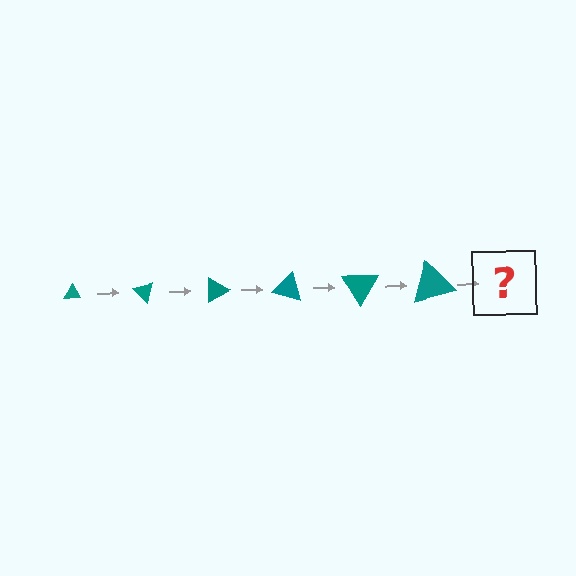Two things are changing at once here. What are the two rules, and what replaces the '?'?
The two rules are that the triangle grows larger each step and it rotates 45 degrees each step. The '?' should be a triangle, larger than the previous one and rotated 270 degrees from the start.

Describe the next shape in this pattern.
It should be a triangle, larger than the previous one and rotated 270 degrees from the start.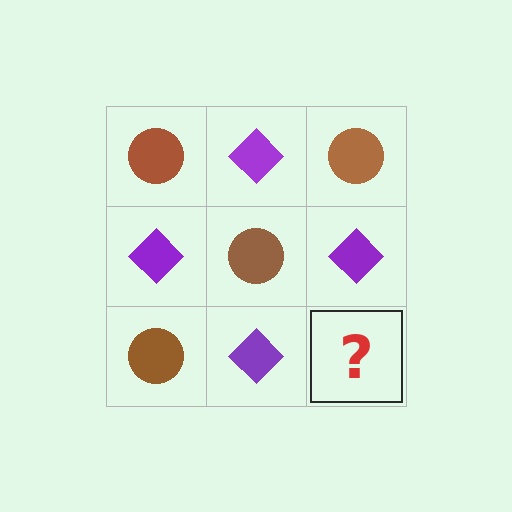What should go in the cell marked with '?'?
The missing cell should contain a brown circle.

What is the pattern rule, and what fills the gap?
The rule is that it alternates brown circle and purple diamond in a checkerboard pattern. The gap should be filled with a brown circle.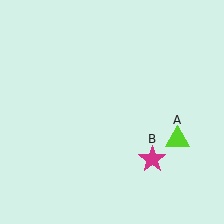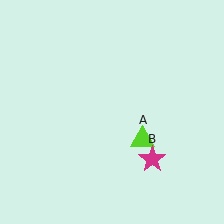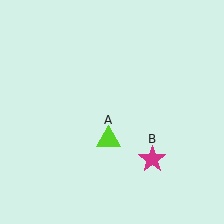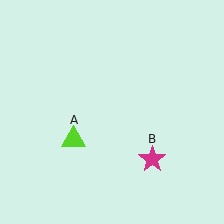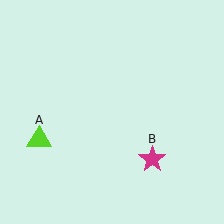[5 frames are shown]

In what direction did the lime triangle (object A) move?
The lime triangle (object A) moved left.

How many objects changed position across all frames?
1 object changed position: lime triangle (object A).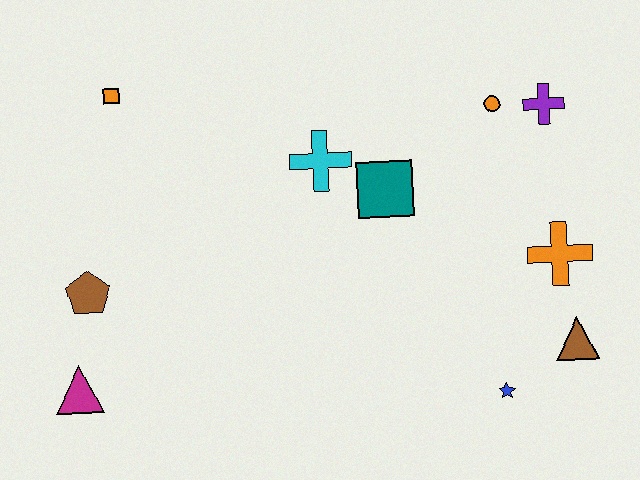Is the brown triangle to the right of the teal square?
Yes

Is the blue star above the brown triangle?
No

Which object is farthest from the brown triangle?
The orange square is farthest from the brown triangle.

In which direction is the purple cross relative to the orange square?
The purple cross is to the right of the orange square.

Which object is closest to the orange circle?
The purple cross is closest to the orange circle.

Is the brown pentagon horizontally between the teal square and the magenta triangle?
Yes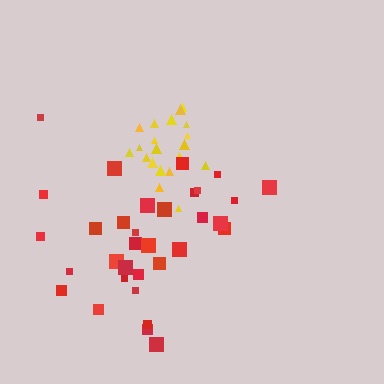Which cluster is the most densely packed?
Yellow.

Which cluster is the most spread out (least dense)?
Red.